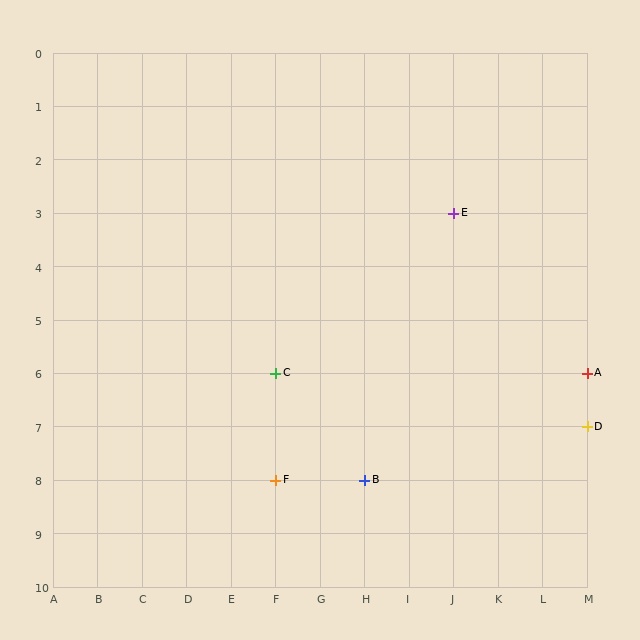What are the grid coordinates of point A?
Point A is at grid coordinates (M, 6).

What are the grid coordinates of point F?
Point F is at grid coordinates (F, 8).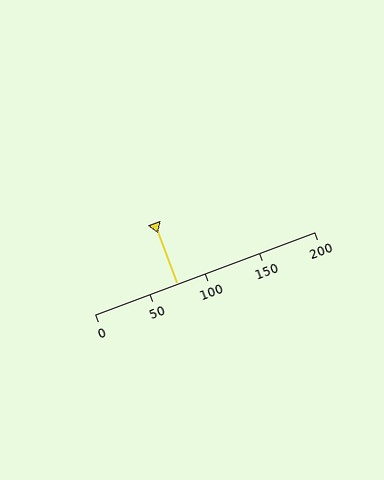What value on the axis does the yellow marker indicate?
The marker indicates approximately 75.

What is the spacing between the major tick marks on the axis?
The major ticks are spaced 50 apart.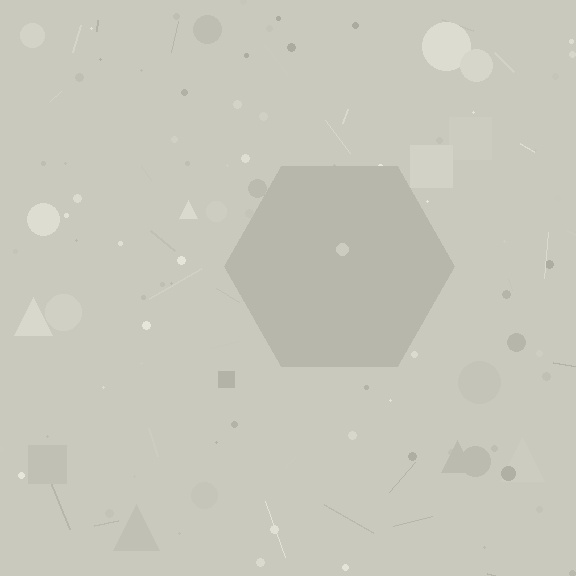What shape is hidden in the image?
A hexagon is hidden in the image.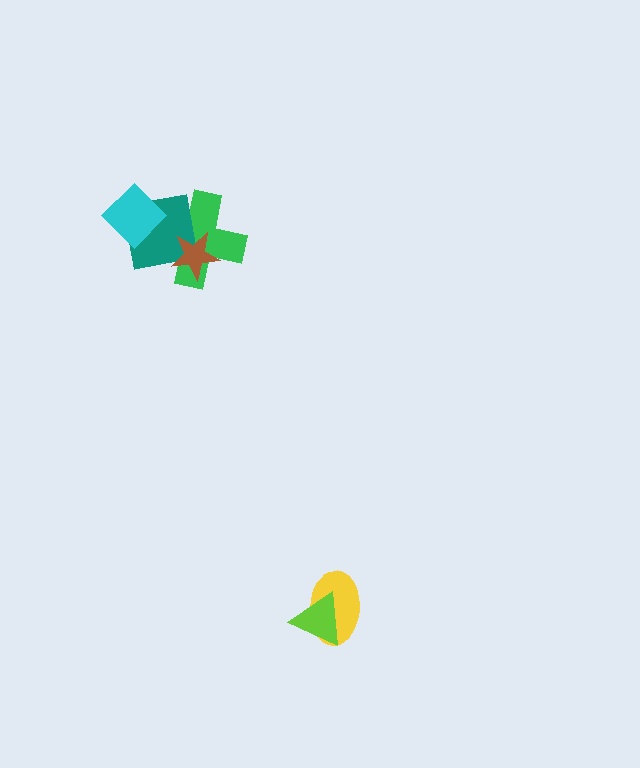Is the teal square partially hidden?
Yes, it is partially covered by another shape.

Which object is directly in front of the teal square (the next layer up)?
The brown star is directly in front of the teal square.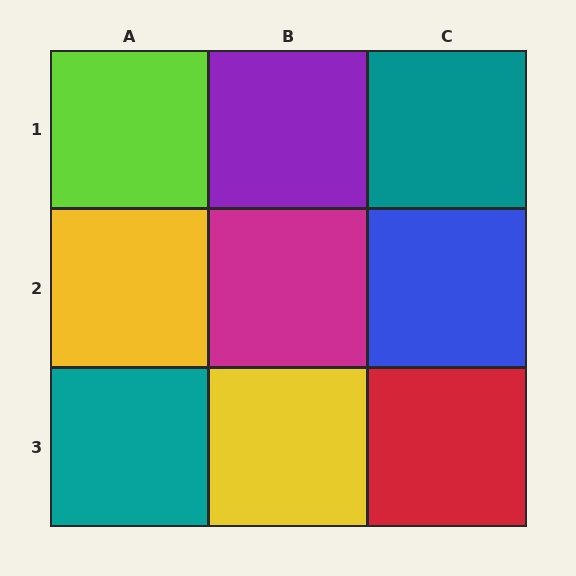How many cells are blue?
1 cell is blue.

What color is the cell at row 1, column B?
Purple.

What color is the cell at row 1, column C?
Teal.